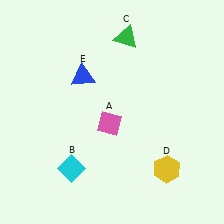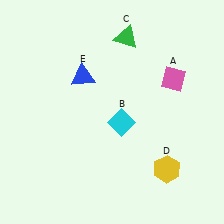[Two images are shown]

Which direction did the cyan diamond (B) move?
The cyan diamond (B) moved right.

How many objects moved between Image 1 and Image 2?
2 objects moved between the two images.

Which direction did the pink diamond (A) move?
The pink diamond (A) moved right.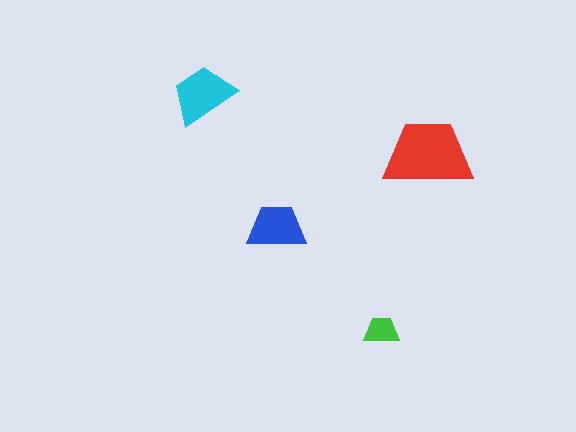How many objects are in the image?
There are 4 objects in the image.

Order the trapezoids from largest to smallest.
the red one, the cyan one, the blue one, the green one.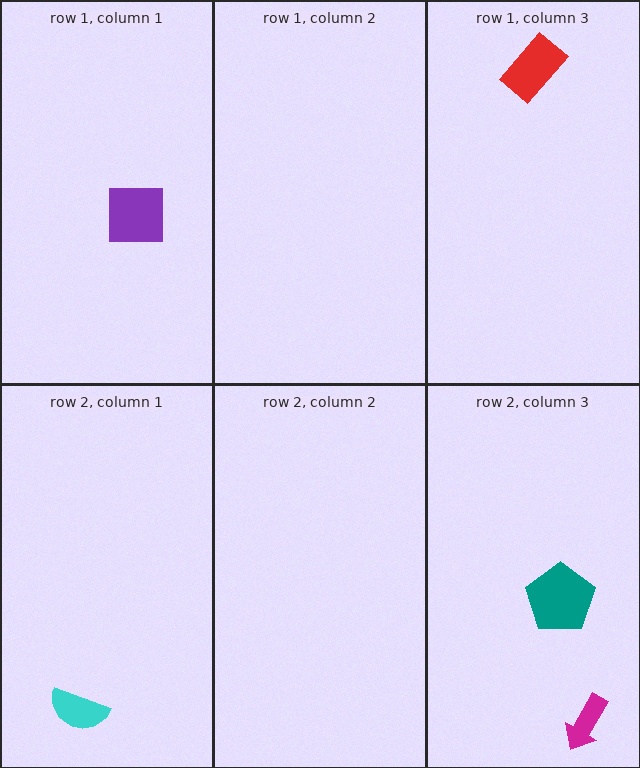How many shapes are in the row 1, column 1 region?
1.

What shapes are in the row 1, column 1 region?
The purple square.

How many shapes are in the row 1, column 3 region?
1.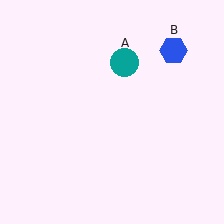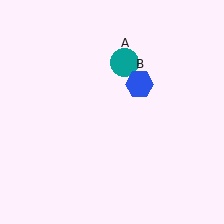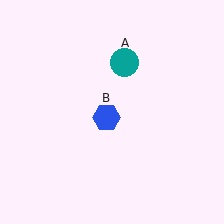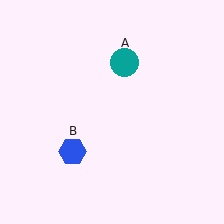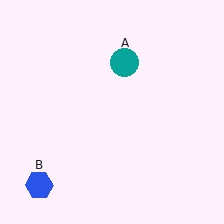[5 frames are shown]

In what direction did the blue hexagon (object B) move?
The blue hexagon (object B) moved down and to the left.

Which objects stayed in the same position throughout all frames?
Teal circle (object A) remained stationary.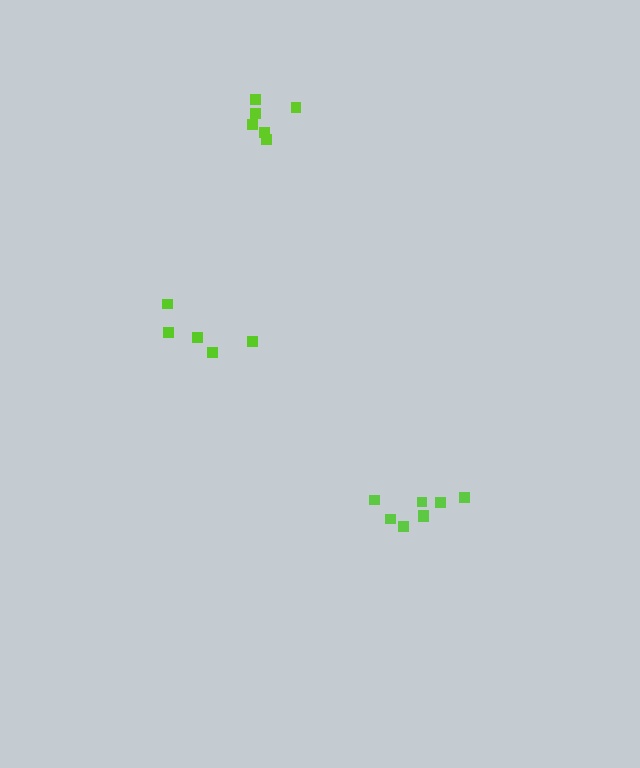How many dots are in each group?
Group 1: 5 dots, Group 2: 6 dots, Group 3: 8 dots (19 total).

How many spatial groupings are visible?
There are 3 spatial groupings.